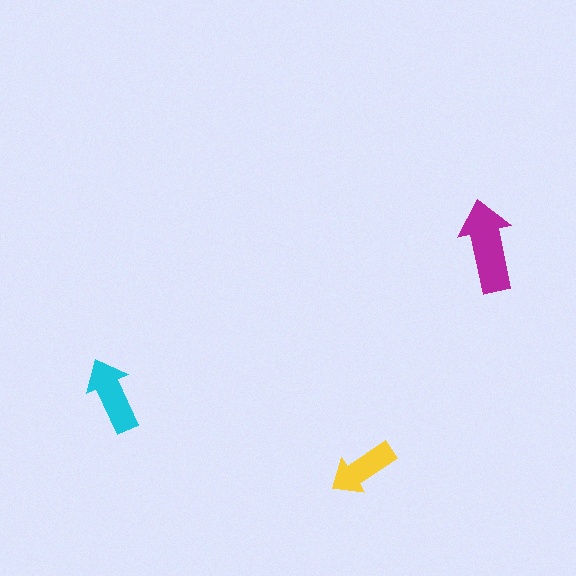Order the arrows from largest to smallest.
the magenta one, the cyan one, the yellow one.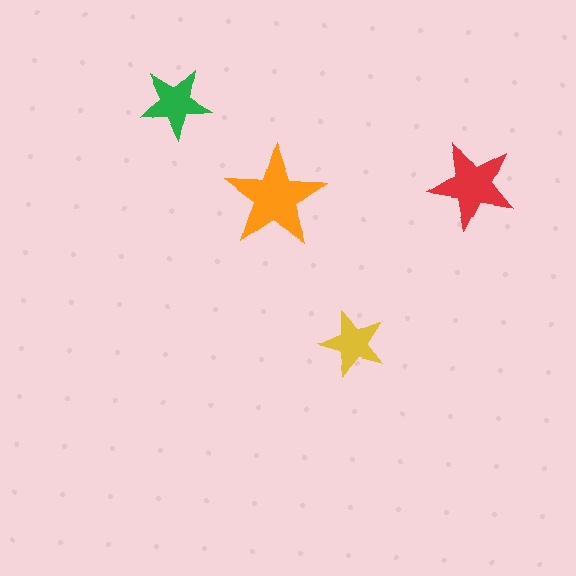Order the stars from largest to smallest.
the orange one, the red one, the green one, the yellow one.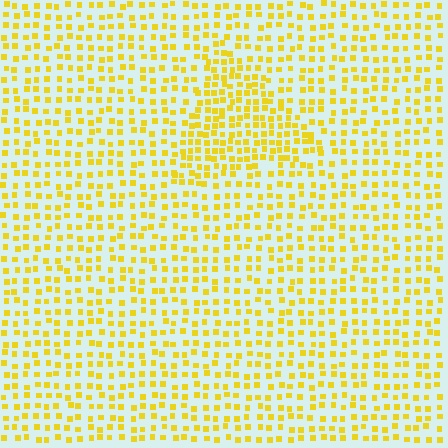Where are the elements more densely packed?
The elements are more densely packed inside the triangle boundary.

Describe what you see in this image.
The image contains small yellow elements arranged at two different densities. A triangle-shaped region is visible where the elements are more densely packed than the surrounding area.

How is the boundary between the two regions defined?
The boundary is defined by a change in element density (approximately 1.7x ratio). All elements are the same color, size, and shape.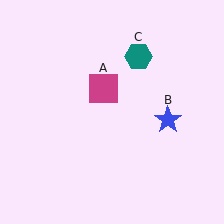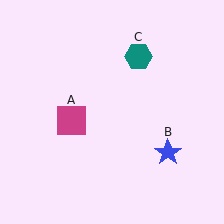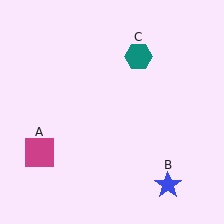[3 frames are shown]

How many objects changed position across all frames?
2 objects changed position: magenta square (object A), blue star (object B).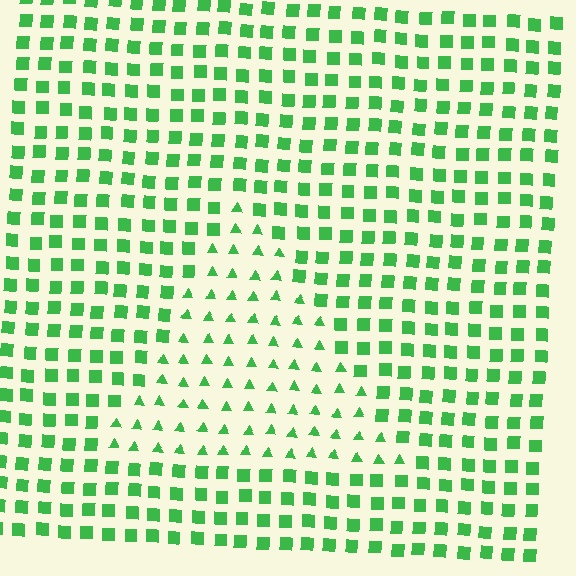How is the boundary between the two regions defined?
The boundary is defined by a change in element shape: triangles inside vs. squares outside. All elements share the same color and spacing.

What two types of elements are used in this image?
The image uses triangles inside the triangle region and squares outside it.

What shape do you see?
I see a triangle.